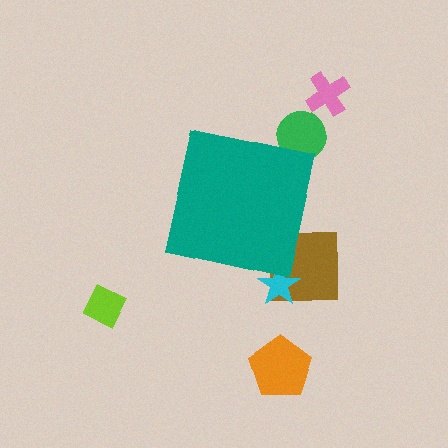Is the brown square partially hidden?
Yes, the brown square is partially hidden behind the teal square.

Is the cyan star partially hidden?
Yes, the cyan star is partially hidden behind the teal square.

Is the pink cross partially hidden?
No, the pink cross is fully visible.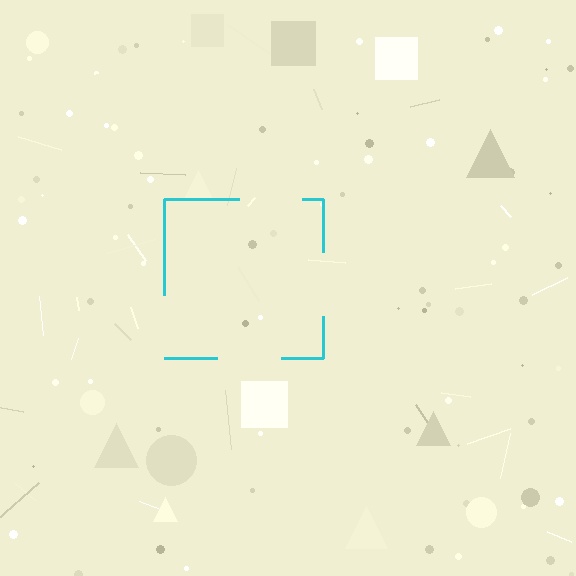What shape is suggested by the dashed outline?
The dashed outline suggests a square.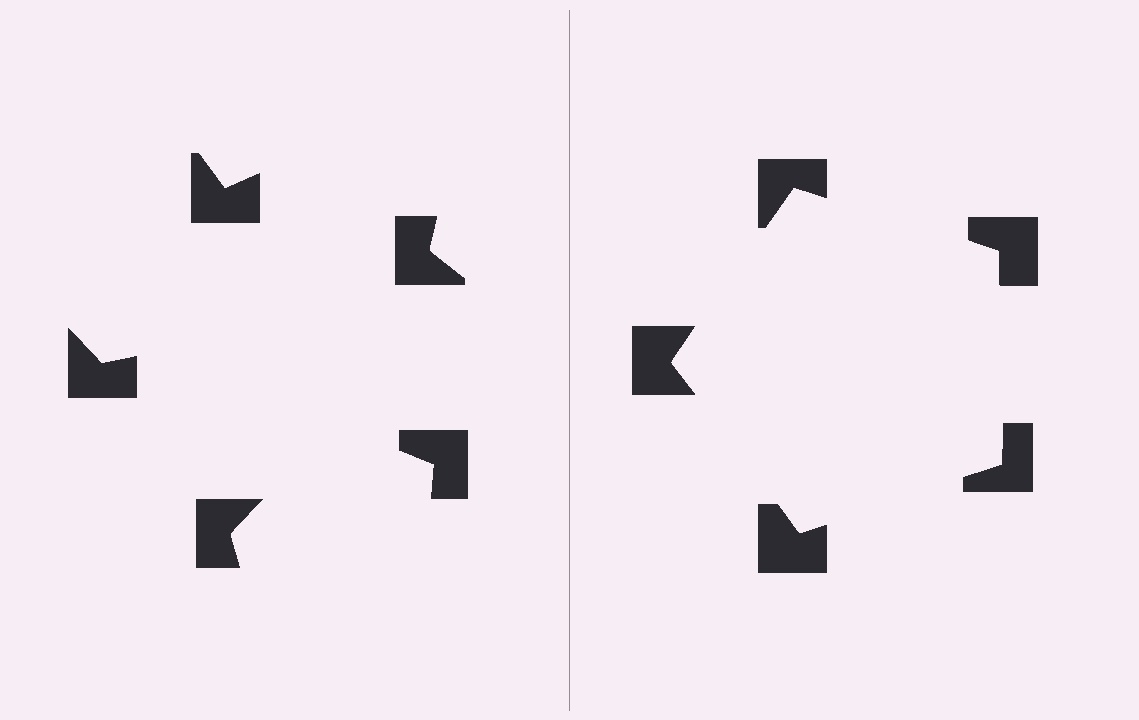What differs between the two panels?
The notched squares are positioned identically on both sides; only the wedge orientations differ. On the right they align to a pentagon; on the left they are misaligned.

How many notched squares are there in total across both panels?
10 — 5 on each side.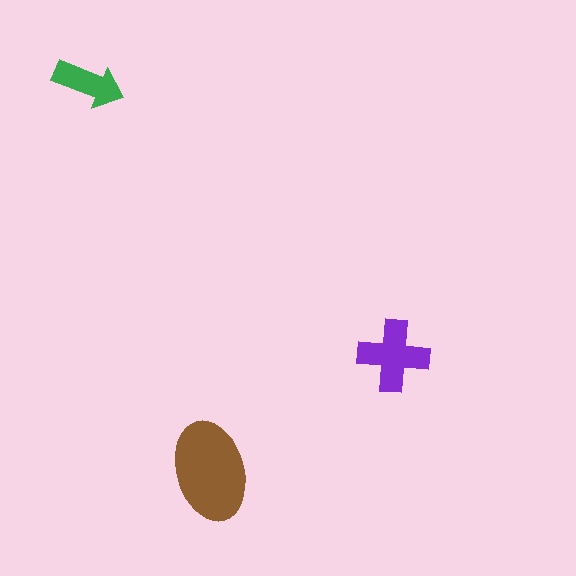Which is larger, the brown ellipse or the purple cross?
The brown ellipse.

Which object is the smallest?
The green arrow.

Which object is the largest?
The brown ellipse.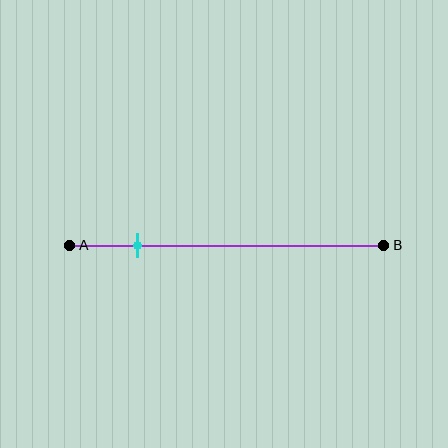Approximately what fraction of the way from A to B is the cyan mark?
The cyan mark is approximately 20% of the way from A to B.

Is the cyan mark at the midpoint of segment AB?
No, the mark is at about 20% from A, not at the 50% midpoint.